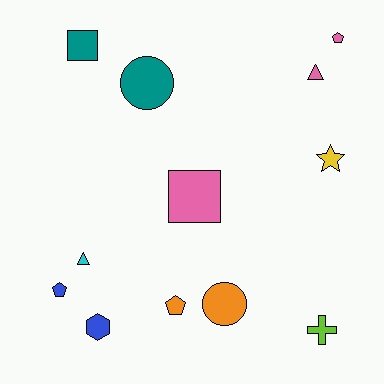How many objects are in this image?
There are 12 objects.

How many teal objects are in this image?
There are 2 teal objects.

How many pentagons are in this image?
There are 3 pentagons.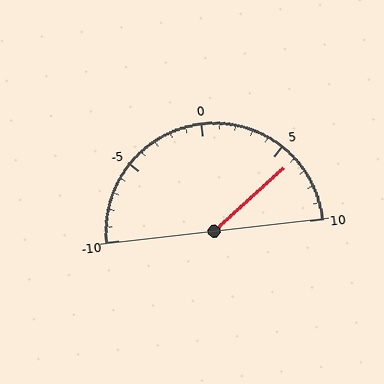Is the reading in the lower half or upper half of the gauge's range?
The reading is in the upper half of the range (-10 to 10).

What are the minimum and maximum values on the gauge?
The gauge ranges from -10 to 10.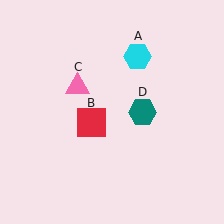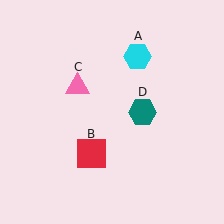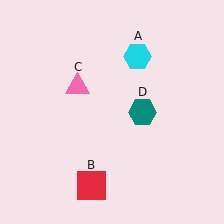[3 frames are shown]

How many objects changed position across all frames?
1 object changed position: red square (object B).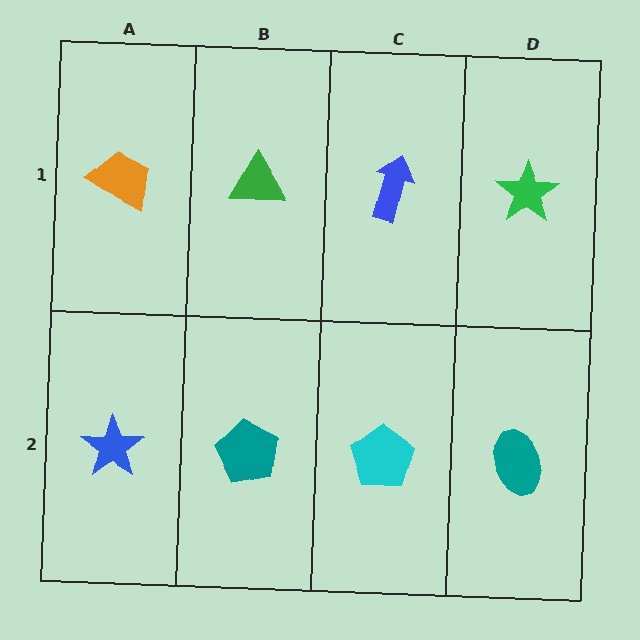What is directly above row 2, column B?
A green triangle.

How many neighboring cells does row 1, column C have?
3.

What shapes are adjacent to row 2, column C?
A blue arrow (row 1, column C), a teal pentagon (row 2, column B), a teal ellipse (row 2, column D).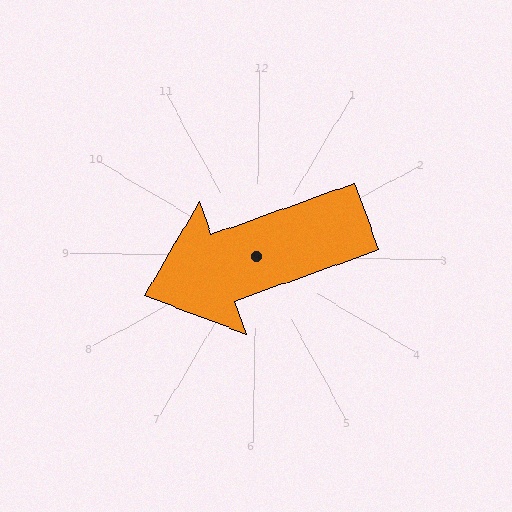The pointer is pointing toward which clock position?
Roughly 8 o'clock.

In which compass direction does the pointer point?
West.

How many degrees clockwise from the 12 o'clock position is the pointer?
Approximately 250 degrees.